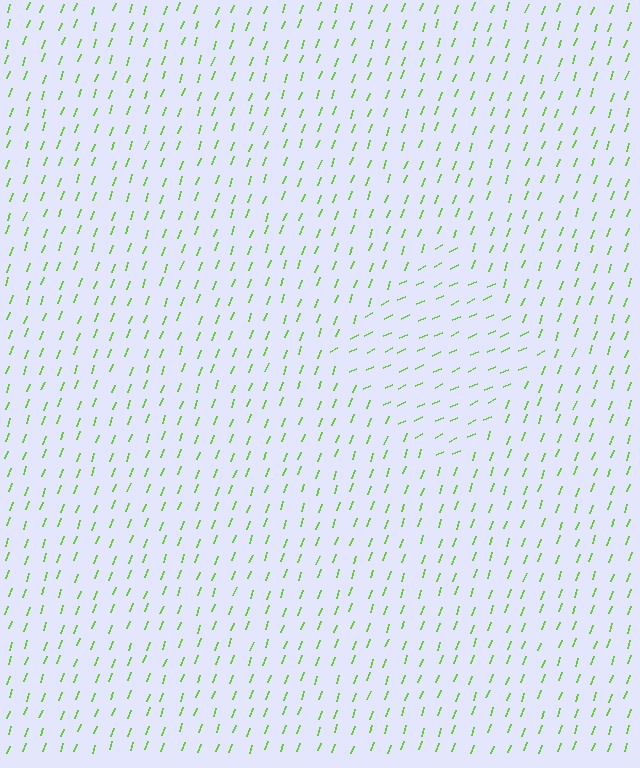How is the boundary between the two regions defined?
The boundary is defined purely by a change in line orientation (approximately 45 degrees difference). All lines are the same color and thickness.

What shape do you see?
I see a diamond.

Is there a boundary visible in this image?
Yes, there is a texture boundary formed by a change in line orientation.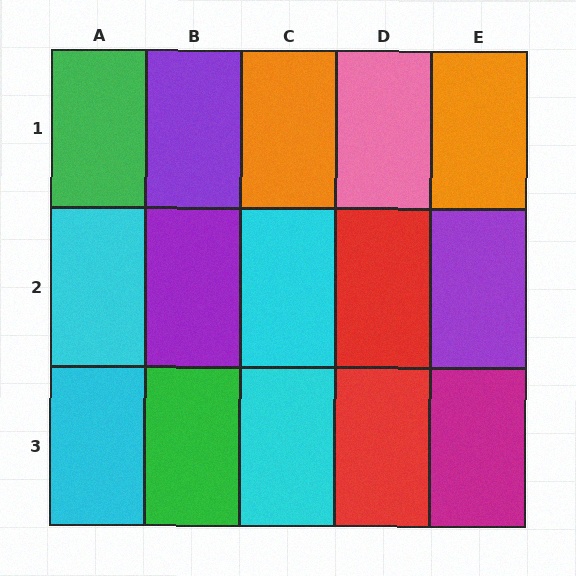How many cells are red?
2 cells are red.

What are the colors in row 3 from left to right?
Cyan, green, cyan, red, magenta.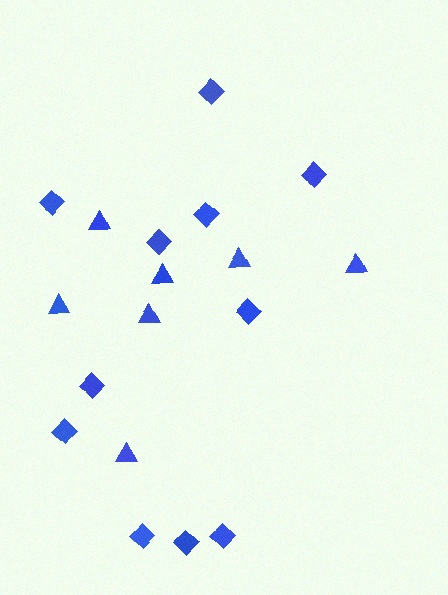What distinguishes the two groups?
There are 2 groups: one group of triangles (7) and one group of diamonds (11).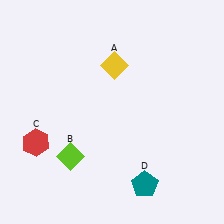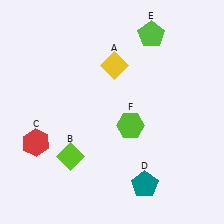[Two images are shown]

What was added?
A lime pentagon (E), a lime hexagon (F) were added in Image 2.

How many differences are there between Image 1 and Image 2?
There are 2 differences between the two images.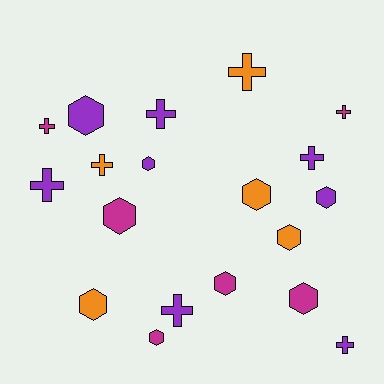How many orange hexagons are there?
There are 3 orange hexagons.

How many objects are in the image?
There are 19 objects.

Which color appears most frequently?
Purple, with 8 objects.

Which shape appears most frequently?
Hexagon, with 10 objects.